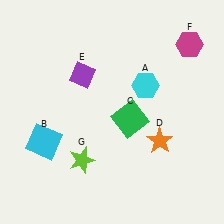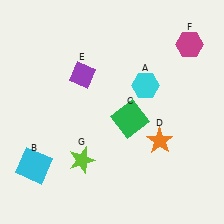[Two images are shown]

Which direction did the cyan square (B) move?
The cyan square (B) moved down.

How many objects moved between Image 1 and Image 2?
1 object moved between the two images.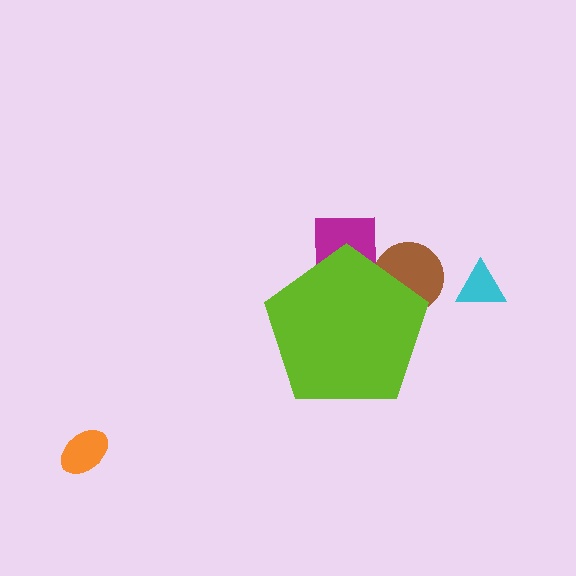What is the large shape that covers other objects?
A lime pentagon.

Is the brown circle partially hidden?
Yes, the brown circle is partially hidden behind the lime pentagon.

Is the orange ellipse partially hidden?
No, the orange ellipse is fully visible.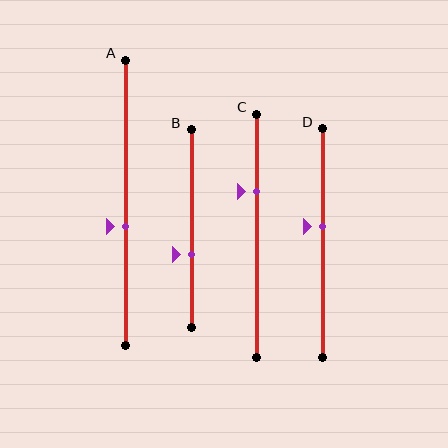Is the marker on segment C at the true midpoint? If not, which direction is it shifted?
No, the marker on segment C is shifted upward by about 18% of the segment length.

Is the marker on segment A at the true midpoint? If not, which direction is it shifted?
No, the marker on segment A is shifted downward by about 9% of the segment length.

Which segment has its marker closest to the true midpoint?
Segment D has its marker closest to the true midpoint.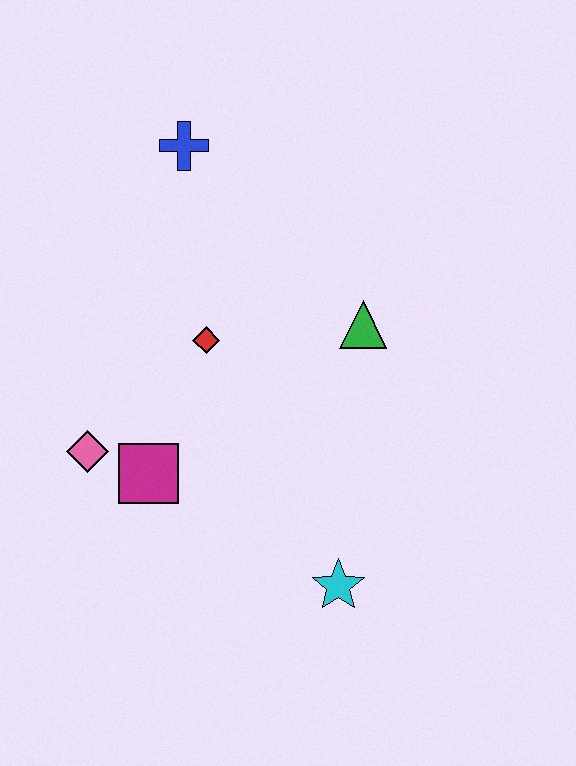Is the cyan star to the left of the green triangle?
Yes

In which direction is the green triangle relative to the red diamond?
The green triangle is to the right of the red diamond.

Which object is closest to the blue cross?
The red diamond is closest to the blue cross.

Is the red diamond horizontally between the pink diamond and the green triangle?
Yes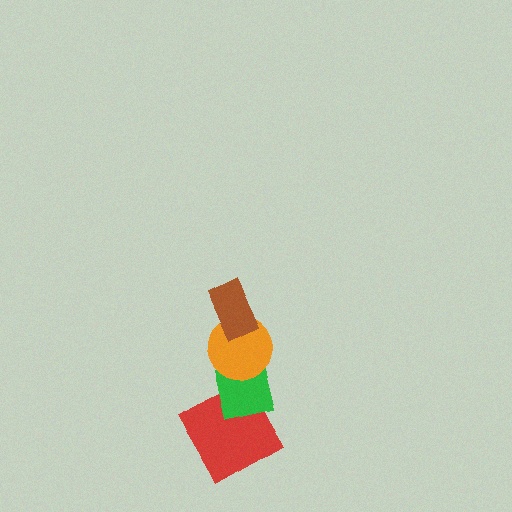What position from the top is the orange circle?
The orange circle is 2nd from the top.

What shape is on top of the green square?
The orange circle is on top of the green square.